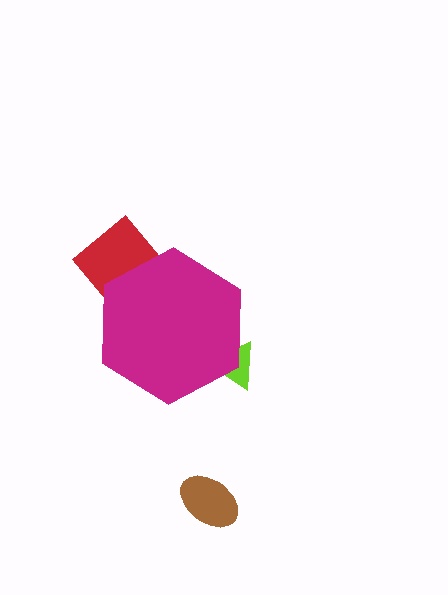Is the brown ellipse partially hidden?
No, the brown ellipse is fully visible.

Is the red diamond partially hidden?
Yes, the red diamond is partially hidden behind the magenta hexagon.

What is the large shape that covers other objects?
A magenta hexagon.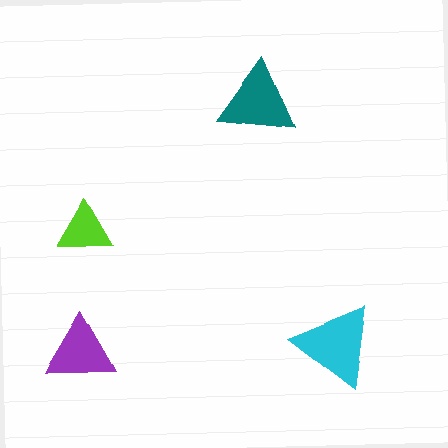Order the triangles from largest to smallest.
the cyan one, the teal one, the purple one, the lime one.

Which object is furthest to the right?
The cyan triangle is rightmost.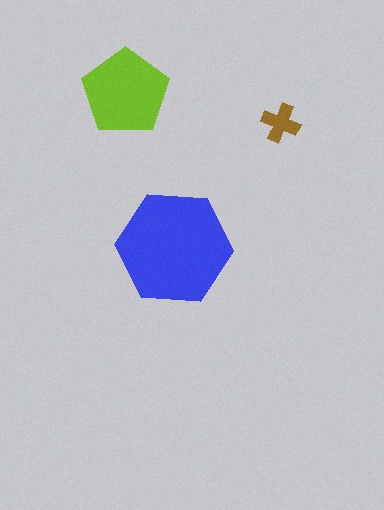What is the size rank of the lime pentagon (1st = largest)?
2nd.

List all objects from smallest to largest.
The brown cross, the lime pentagon, the blue hexagon.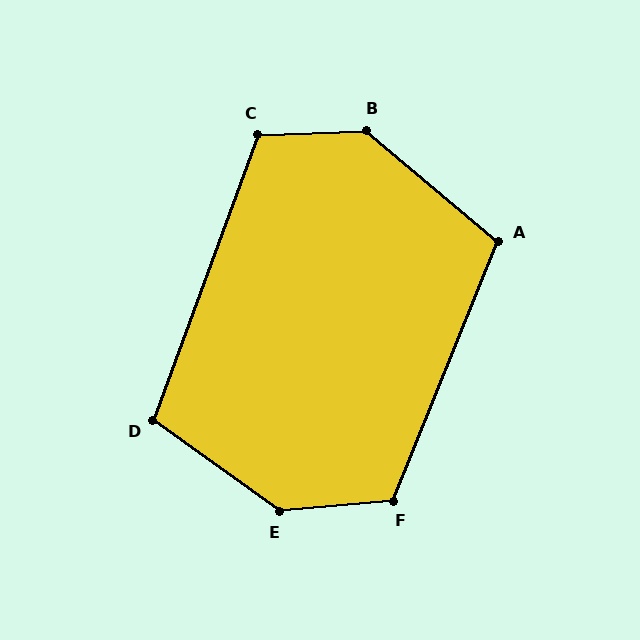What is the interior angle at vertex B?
Approximately 138 degrees (obtuse).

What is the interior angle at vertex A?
Approximately 108 degrees (obtuse).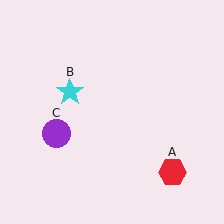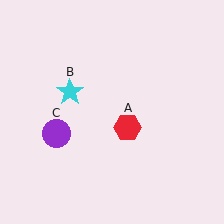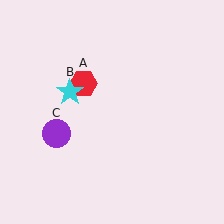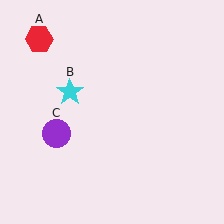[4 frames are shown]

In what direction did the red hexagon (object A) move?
The red hexagon (object A) moved up and to the left.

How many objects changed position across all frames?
1 object changed position: red hexagon (object A).